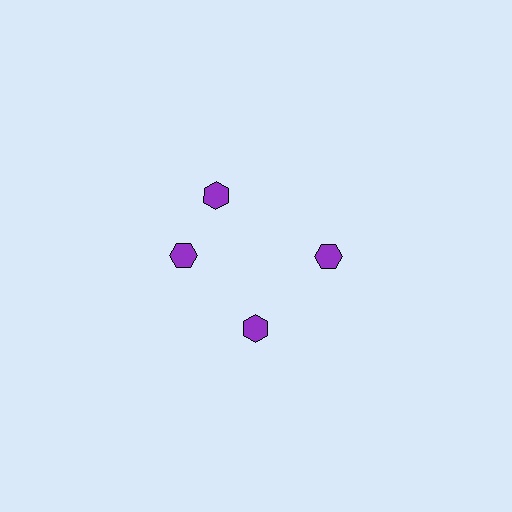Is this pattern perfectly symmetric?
No. The 4 purple hexagons are arranged in a ring, but one element near the 12 o'clock position is rotated out of alignment along the ring, breaking the 4-fold rotational symmetry.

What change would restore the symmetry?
The symmetry would be restored by rotating it back into even spacing with its neighbors so that all 4 hexagons sit at equal angles and equal distance from the center.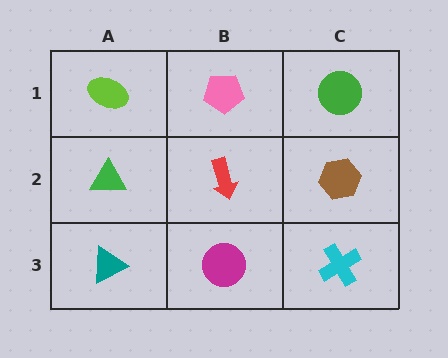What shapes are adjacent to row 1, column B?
A red arrow (row 2, column B), a lime ellipse (row 1, column A), a green circle (row 1, column C).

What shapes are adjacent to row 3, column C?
A brown hexagon (row 2, column C), a magenta circle (row 3, column B).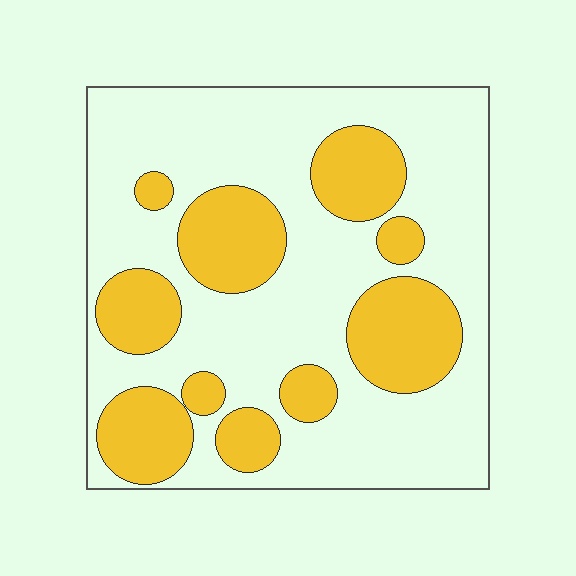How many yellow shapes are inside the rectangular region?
10.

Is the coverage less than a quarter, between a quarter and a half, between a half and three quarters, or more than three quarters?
Between a quarter and a half.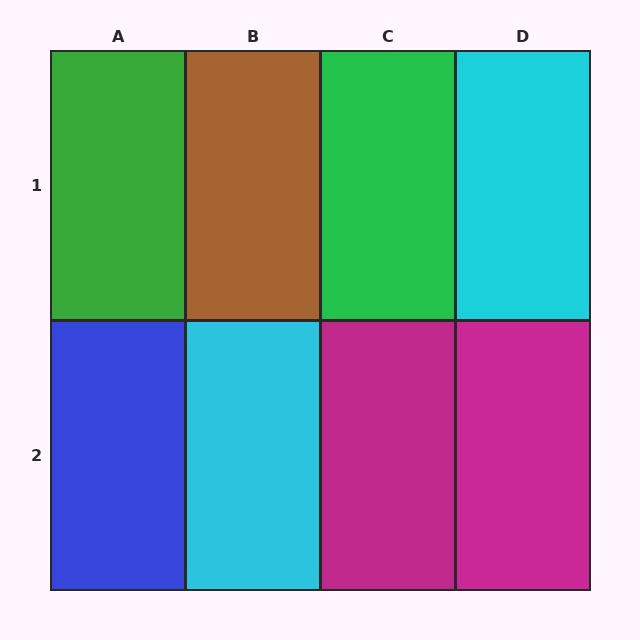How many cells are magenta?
2 cells are magenta.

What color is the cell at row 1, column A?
Green.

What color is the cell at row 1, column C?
Green.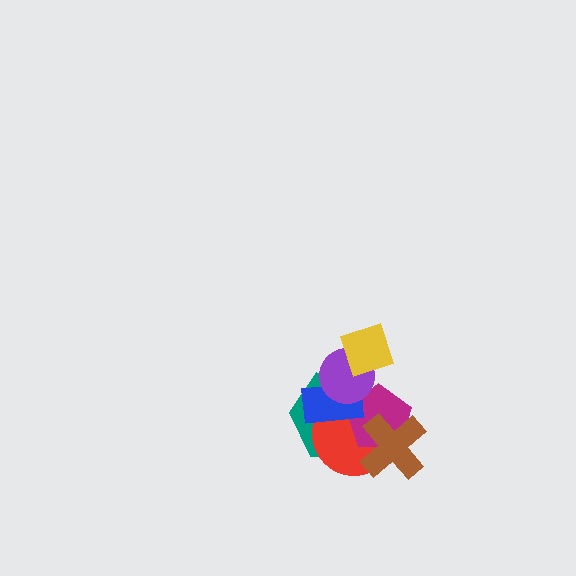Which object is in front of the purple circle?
The yellow diamond is in front of the purple circle.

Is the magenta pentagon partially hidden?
Yes, it is partially covered by another shape.